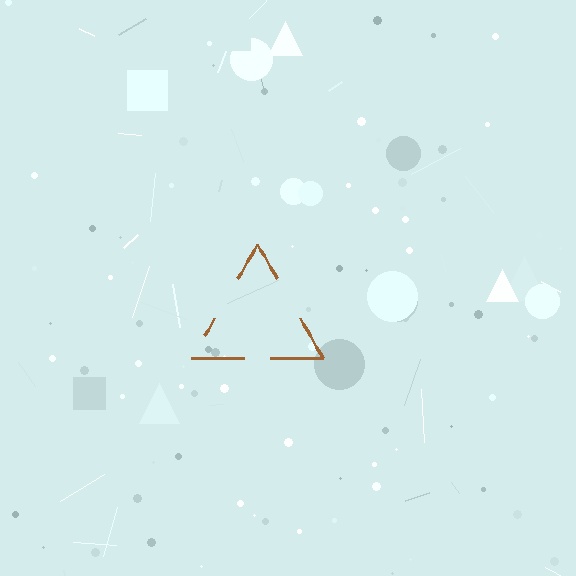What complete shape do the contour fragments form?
The contour fragments form a triangle.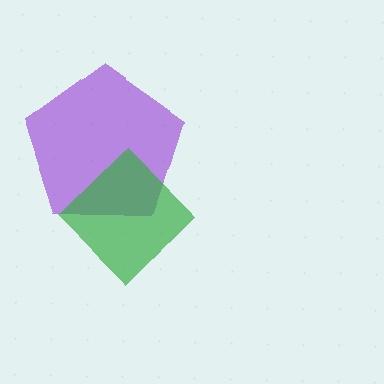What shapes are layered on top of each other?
The layered shapes are: a purple pentagon, a green diamond.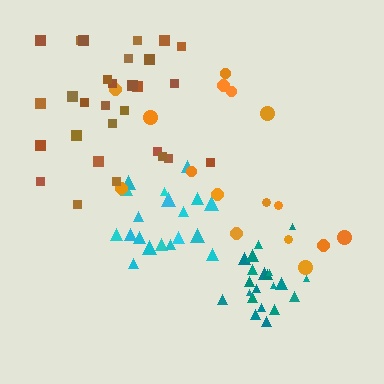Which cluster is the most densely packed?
Teal.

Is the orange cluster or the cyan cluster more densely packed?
Cyan.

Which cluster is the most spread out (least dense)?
Orange.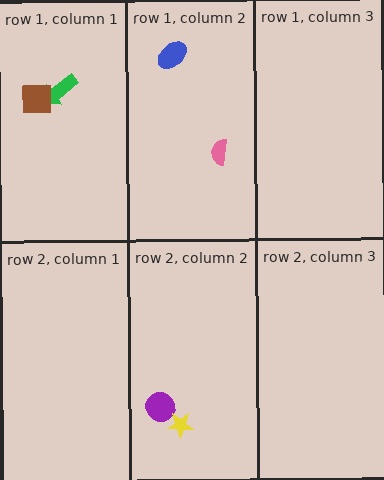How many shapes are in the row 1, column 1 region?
2.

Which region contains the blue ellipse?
The row 1, column 2 region.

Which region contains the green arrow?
The row 1, column 1 region.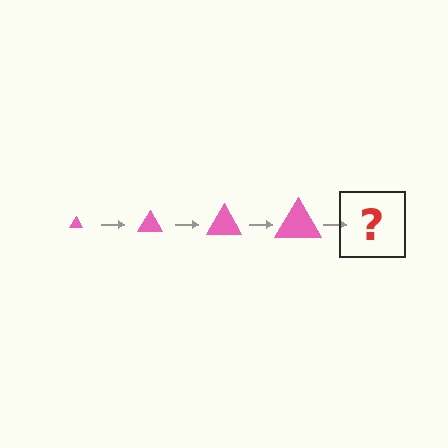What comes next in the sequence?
The next element should be a pink triangle, larger than the previous one.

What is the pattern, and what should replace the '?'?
The pattern is that the triangle gets progressively larger each step. The '?' should be a pink triangle, larger than the previous one.